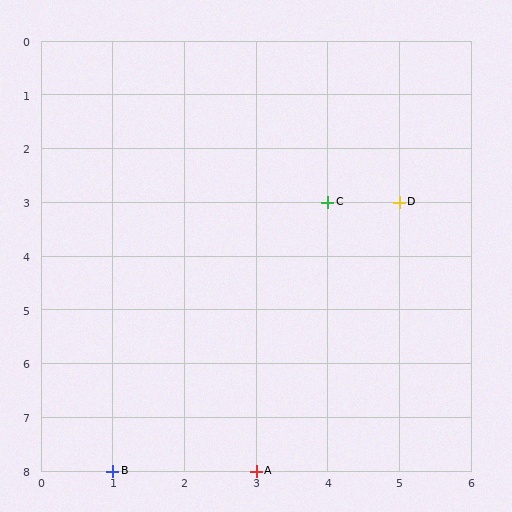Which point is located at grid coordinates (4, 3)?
Point C is at (4, 3).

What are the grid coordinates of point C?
Point C is at grid coordinates (4, 3).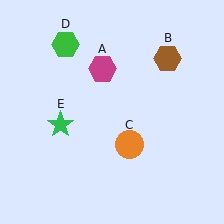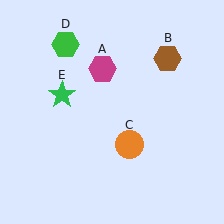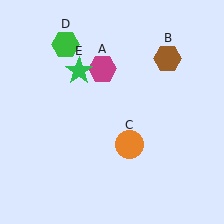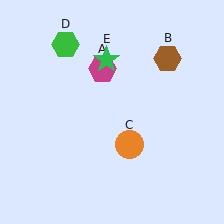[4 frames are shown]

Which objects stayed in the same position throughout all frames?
Magenta hexagon (object A) and brown hexagon (object B) and orange circle (object C) and green hexagon (object D) remained stationary.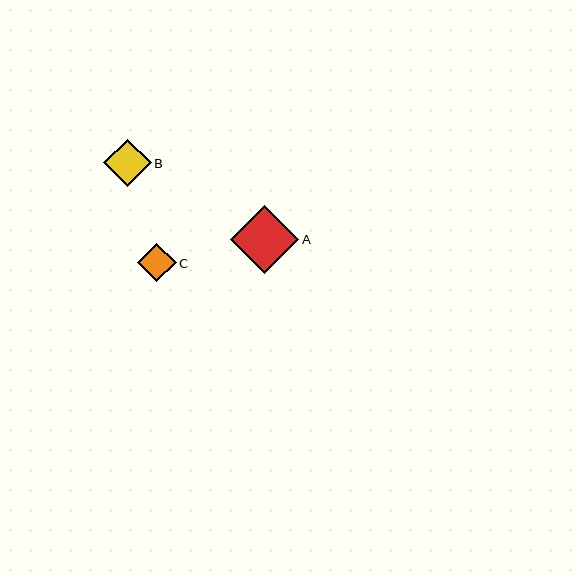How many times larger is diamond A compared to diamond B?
Diamond A is approximately 1.4 times the size of diamond B.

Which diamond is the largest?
Diamond A is the largest with a size of approximately 68 pixels.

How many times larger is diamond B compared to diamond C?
Diamond B is approximately 1.2 times the size of diamond C.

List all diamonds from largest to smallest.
From largest to smallest: A, B, C.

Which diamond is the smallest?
Diamond C is the smallest with a size of approximately 38 pixels.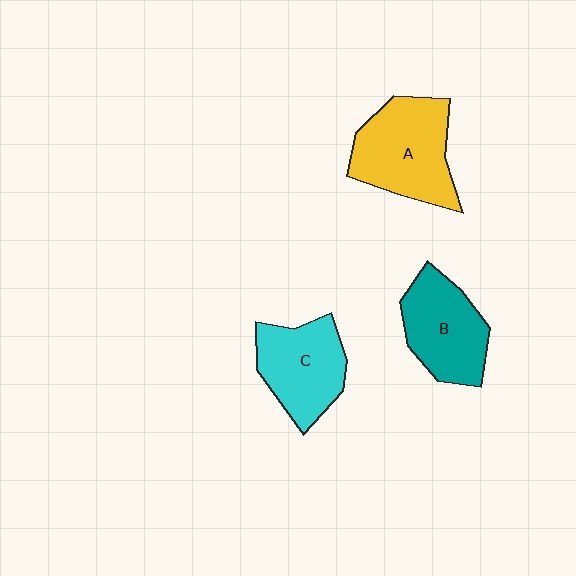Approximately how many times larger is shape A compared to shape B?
Approximately 1.2 times.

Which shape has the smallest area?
Shape B (teal).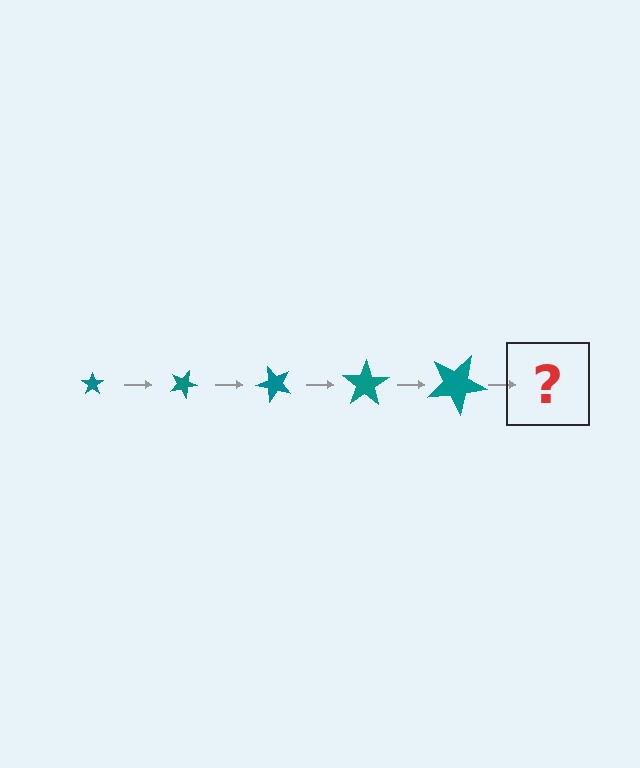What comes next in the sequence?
The next element should be a star, larger than the previous one and rotated 125 degrees from the start.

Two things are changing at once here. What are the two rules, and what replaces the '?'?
The two rules are that the star grows larger each step and it rotates 25 degrees each step. The '?' should be a star, larger than the previous one and rotated 125 degrees from the start.